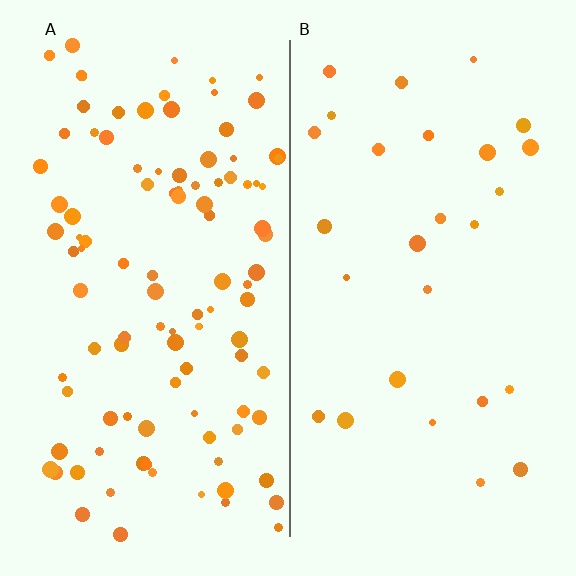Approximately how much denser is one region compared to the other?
Approximately 3.9× — region A over region B.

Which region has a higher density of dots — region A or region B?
A (the left).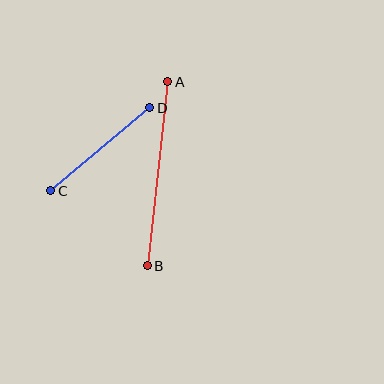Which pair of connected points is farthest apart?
Points A and B are farthest apart.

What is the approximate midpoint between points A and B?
The midpoint is at approximately (158, 174) pixels.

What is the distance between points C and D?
The distance is approximately 129 pixels.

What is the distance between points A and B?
The distance is approximately 185 pixels.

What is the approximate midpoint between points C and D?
The midpoint is at approximately (100, 149) pixels.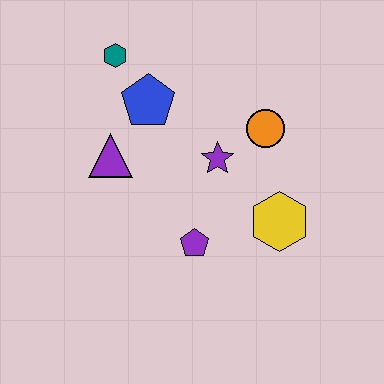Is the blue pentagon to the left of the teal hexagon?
No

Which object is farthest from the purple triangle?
The yellow hexagon is farthest from the purple triangle.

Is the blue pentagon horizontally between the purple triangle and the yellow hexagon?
Yes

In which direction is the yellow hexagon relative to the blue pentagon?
The yellow hexagon is to the right of the blue pentagon.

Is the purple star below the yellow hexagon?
No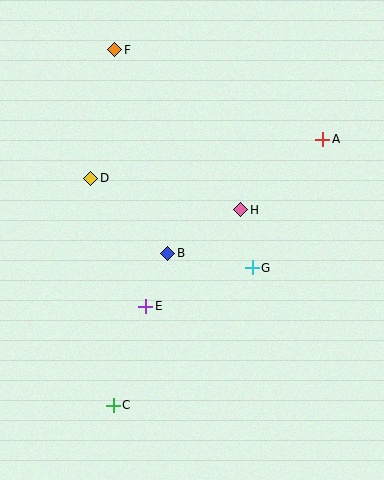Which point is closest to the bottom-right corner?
Point G is closest to the bottom-right corner.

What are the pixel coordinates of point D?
Point D is at (91, 178).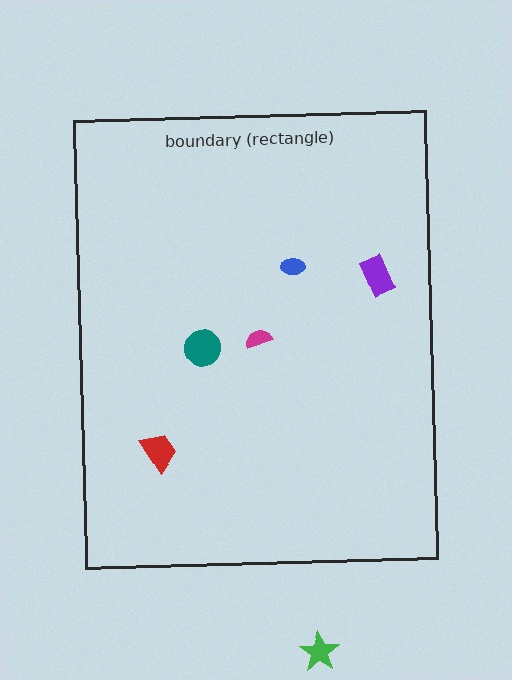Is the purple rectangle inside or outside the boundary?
Inside.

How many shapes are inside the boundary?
5 inside, 1 outside.